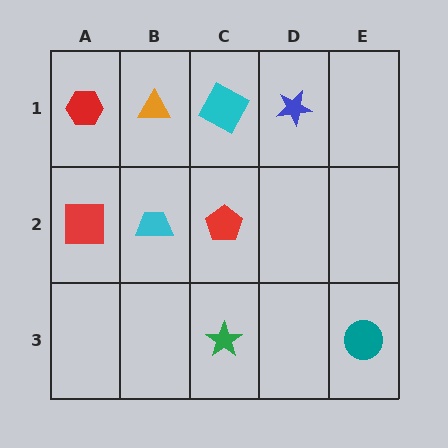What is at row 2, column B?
A cyan trapezoid.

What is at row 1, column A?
A red hexagon.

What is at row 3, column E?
A teal circle.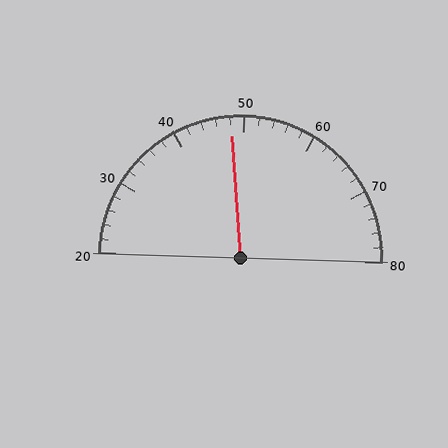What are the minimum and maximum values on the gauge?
The gauge ranges from 20 to 80.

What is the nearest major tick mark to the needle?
The nearest major tick mark is 50.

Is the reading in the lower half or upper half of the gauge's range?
The reading is in the lower half of the range (20 to 80).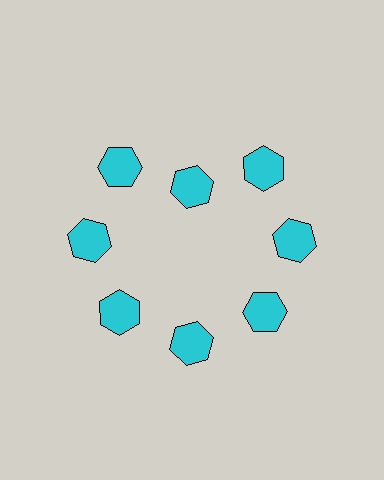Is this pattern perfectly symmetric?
No. The 8 cyan hexagons are arranged in a ring, but one element near the 12 o'clock position is pulled inward toward the center, breaking the 8-fold rotational symmetry.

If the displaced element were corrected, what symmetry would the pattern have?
It would have 8-fold rotational symmetry — the pattern would map onto itself every 45 degrees.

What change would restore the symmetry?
The symmetry would be restored by moving it outward, back onto the ring so that all 8 hexagons sit at equal angles and equal distance from the center.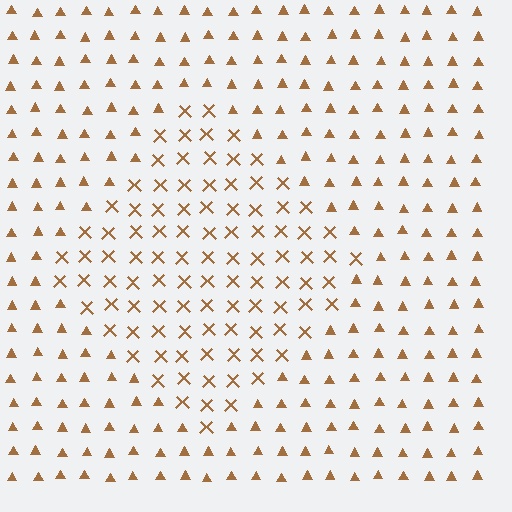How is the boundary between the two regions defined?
The boundary is defined by a change in element shape: X marks inside vs. triangles outside. All elements share the same color and spacing.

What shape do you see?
I see a diamond.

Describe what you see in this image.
The image is filled with small brown elements arranged in a uniform grid. A diamond-shaped region contains X marks, while the surrounding area contains triangles. The boundary is defined purely by the change in element shape.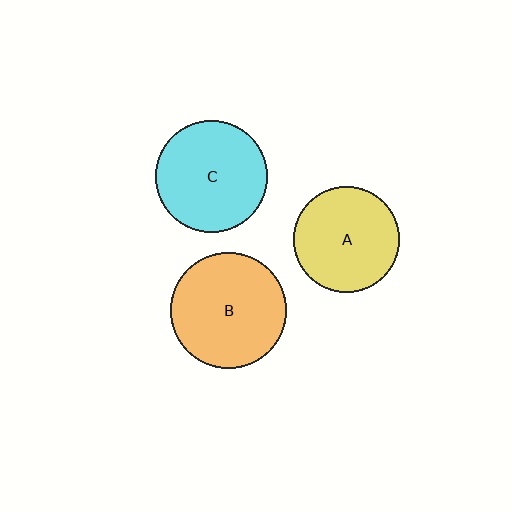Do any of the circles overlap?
No, none of the circles overlap.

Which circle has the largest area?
Circle B (orange).